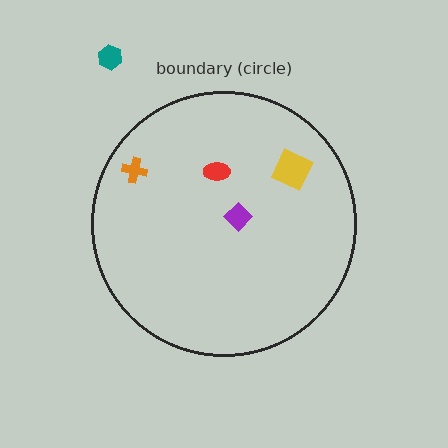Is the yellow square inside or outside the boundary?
Inside.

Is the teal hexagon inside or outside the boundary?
Outside.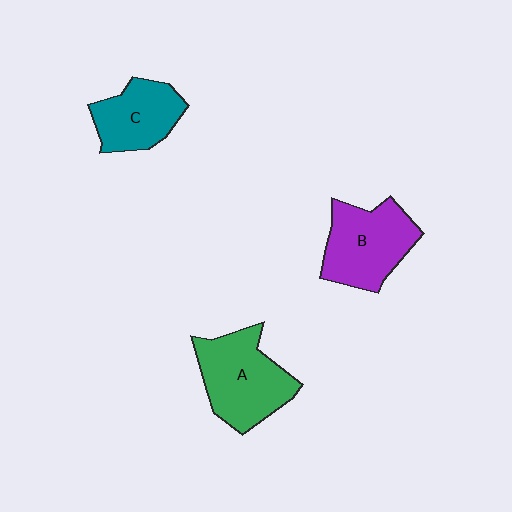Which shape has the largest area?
Shape A (green).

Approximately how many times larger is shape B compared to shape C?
Approximately 1.3 times.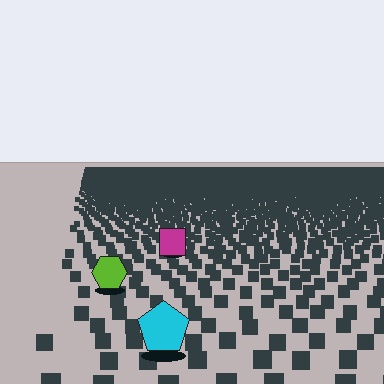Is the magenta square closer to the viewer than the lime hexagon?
No. The lime hexagon is closer — you can tell from the texture gradient: the ground texture is coarser near it.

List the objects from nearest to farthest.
From nearest to farthest: the cyan pentagon, the lime hexagon, the magenta square.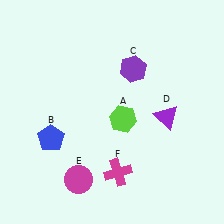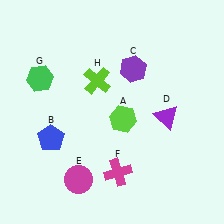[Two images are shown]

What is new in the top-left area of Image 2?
A green hexagon (G) was added in the top-left area of Image 2.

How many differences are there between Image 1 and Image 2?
There are 2 differences between the two images.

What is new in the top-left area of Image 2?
A lime cross (H) was added in the top-left area of Image 2.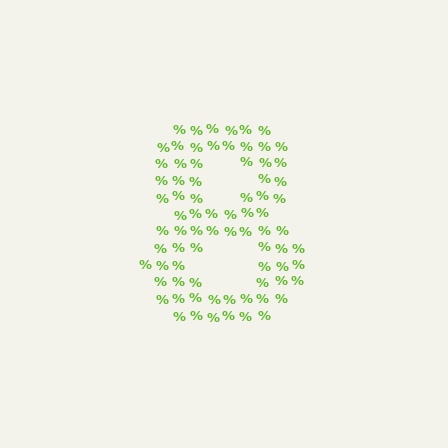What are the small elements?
The small elements are percent signs.